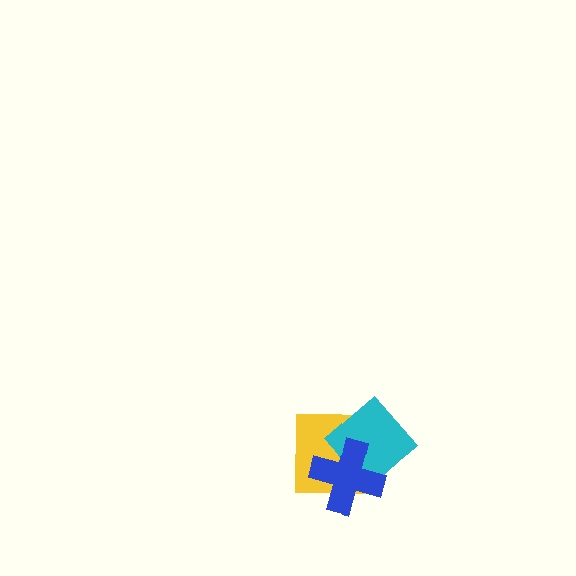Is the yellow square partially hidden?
Yes, it is partially covered by another shape.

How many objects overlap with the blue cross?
2 objects overlap with the blue cross.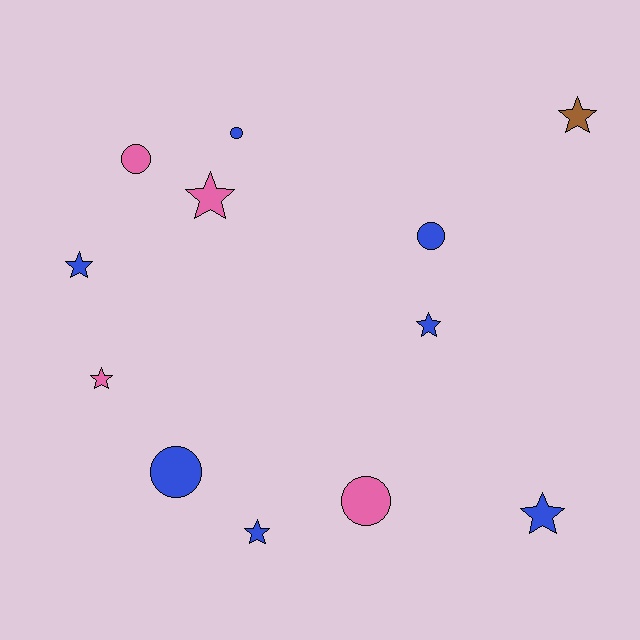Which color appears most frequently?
Blue, with 7 objects.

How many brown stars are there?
There is 1 brown star.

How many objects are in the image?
There are 12 objects.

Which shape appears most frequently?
Star, with 7 objects.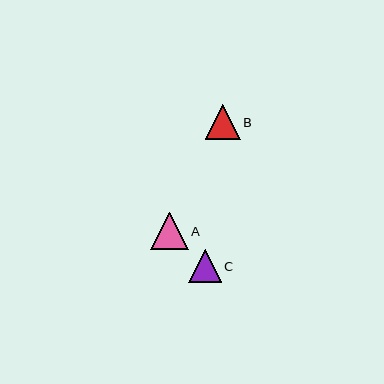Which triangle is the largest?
Triangle A is the largest with a size of approximately 37 pixels.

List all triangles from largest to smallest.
From largest to smallest: A, B, C.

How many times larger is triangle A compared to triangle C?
Triangle A is approximately 1.1 times the size of triangle C.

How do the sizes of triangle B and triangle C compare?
Triangle B and triangle C are approximately the same size.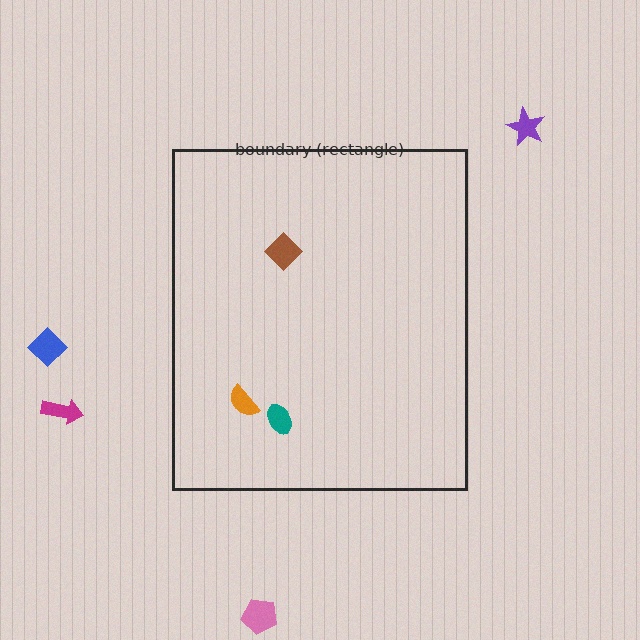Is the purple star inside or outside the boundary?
Outside.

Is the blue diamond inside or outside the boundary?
Outside.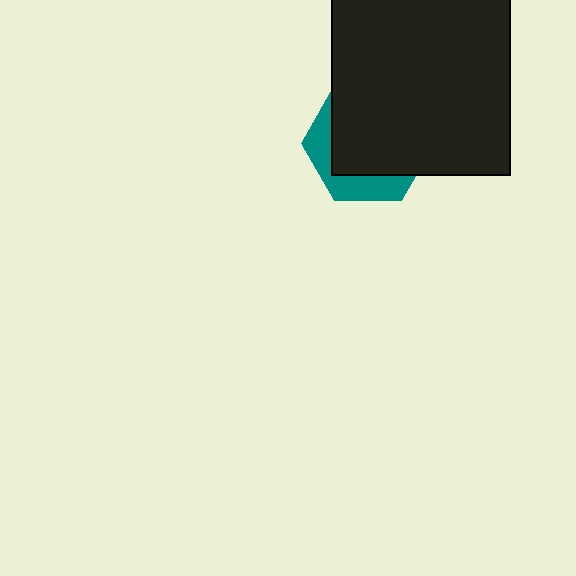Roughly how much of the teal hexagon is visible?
A small part of it is visible (roughly 31%).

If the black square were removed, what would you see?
You would see the complete teal hexagon.